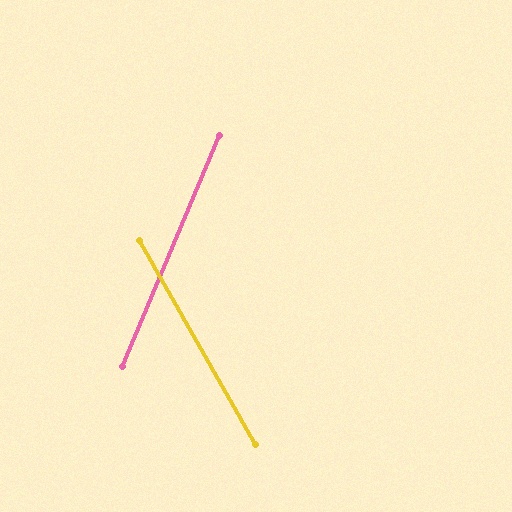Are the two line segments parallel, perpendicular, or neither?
Neither parallel nor perpendicular — they differ by about 52°.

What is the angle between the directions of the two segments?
Approximately 52 degrees.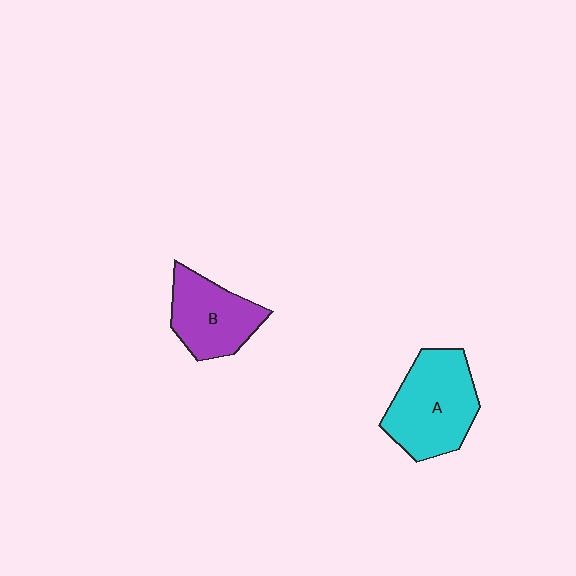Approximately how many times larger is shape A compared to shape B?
Approximately 1.3 times.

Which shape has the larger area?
Shape A (cyan).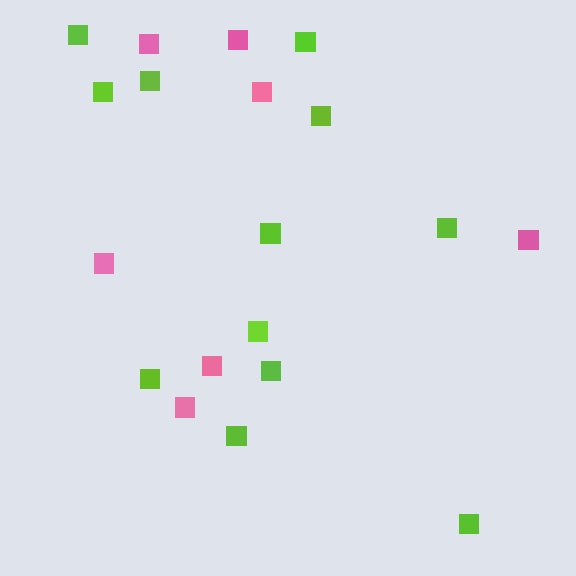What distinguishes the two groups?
There are 2 groups: one group of pink squares (7) and one group of lime squares (12).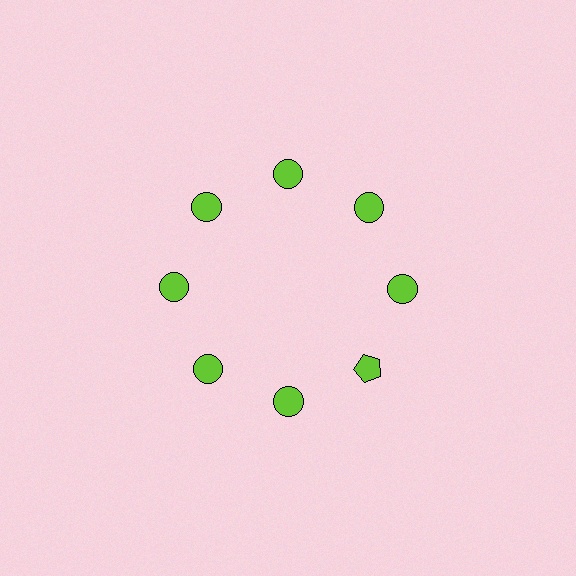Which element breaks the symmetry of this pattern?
The lime pentagon at roughly the 4 o'clock position breaks the symmetry. All other shapes are lime circles.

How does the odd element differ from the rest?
It has a different shape: pentagon instead of circle.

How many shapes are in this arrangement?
There are 8 shapes arranged in a ring pattern.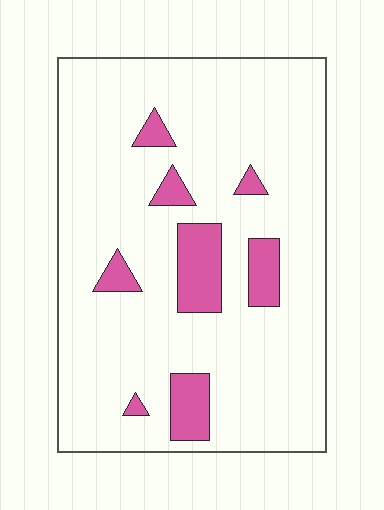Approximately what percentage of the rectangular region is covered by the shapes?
Approximately 10%.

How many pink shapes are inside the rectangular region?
8.